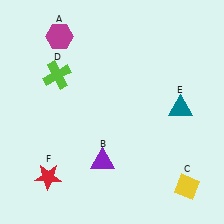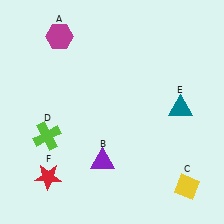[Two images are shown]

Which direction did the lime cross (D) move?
The lime cross (D) moved down.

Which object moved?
The lime cross (D) moved down.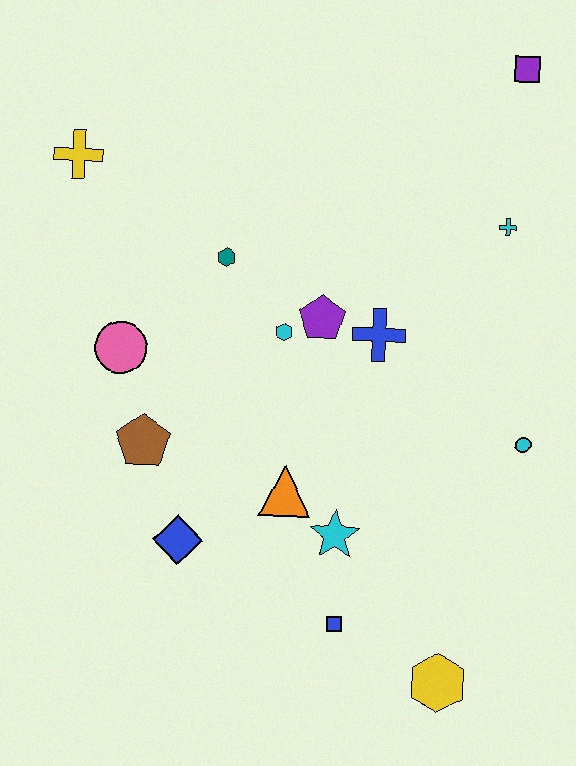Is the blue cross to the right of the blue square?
Yes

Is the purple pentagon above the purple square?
No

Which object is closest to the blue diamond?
The brown pentagon is closest to the blue diamond.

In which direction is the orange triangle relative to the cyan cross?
The orange triangle is below the cyan cross.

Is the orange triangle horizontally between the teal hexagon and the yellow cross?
No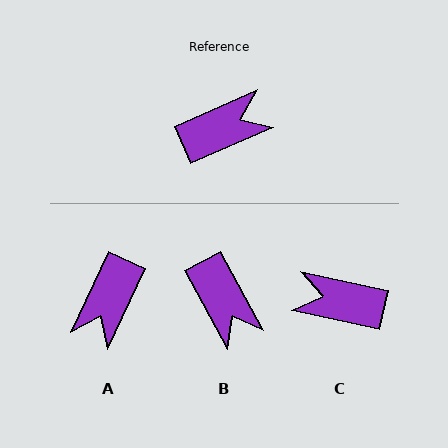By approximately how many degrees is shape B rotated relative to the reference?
Approximately 85 degrees clockwise.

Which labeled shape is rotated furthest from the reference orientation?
C, about 144 degrees away.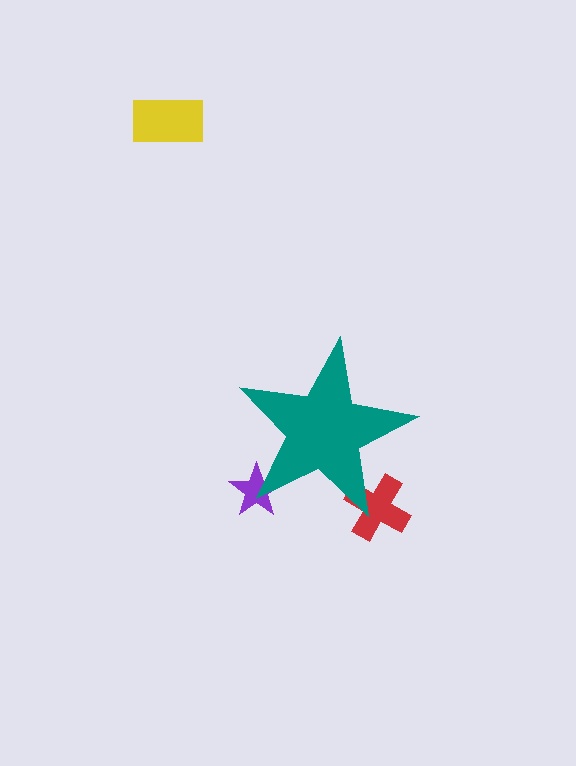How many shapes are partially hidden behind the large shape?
2 shapes are partially hidden.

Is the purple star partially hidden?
Yes, the purple star is partially hidden behind the teal star.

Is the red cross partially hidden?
Yes, the red cross is partially hidden behind the teal star.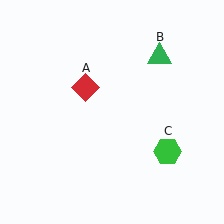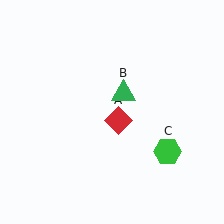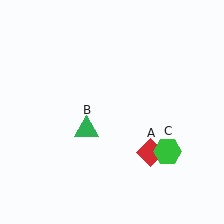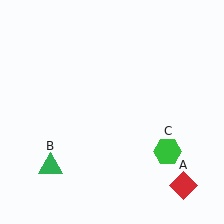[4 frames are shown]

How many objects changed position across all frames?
2 objects changed position: red diamond (object A), green triangle (object B).